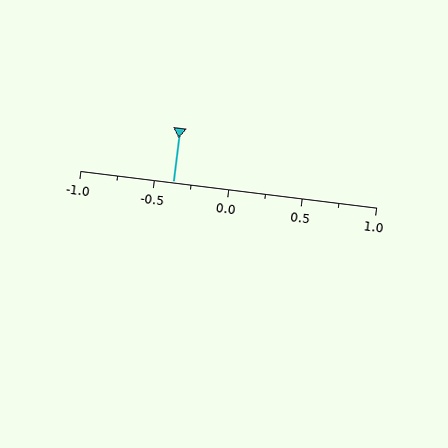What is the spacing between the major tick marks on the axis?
The major ticks are spaced 0.5 apart.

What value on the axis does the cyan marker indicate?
The marker indicates approximately -0.38.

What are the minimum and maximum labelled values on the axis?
The axis runs from -1.0 to 1.0.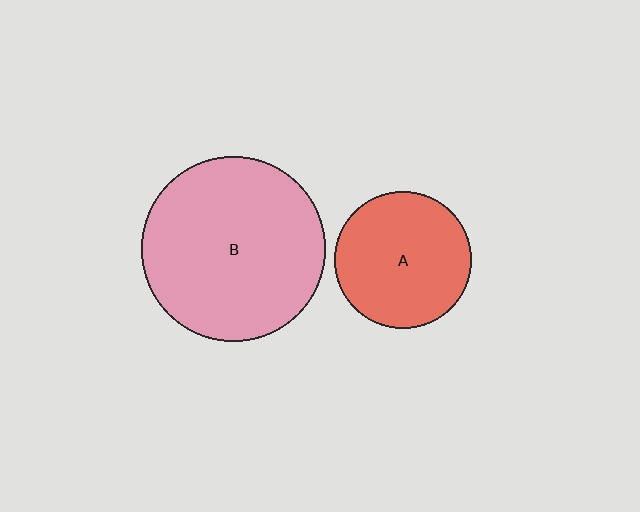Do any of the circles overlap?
No, none of the circles overlap.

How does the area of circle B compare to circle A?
Approximately 1.8 times.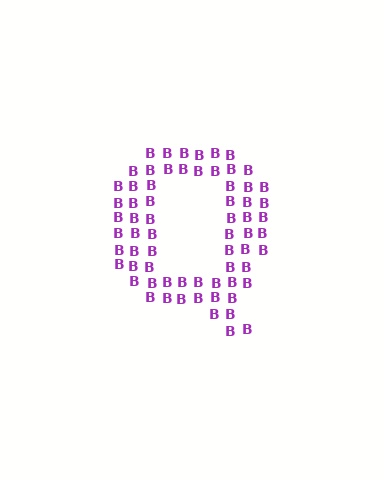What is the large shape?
The large shape is the letter Q.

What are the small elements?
The small elements are letter B's.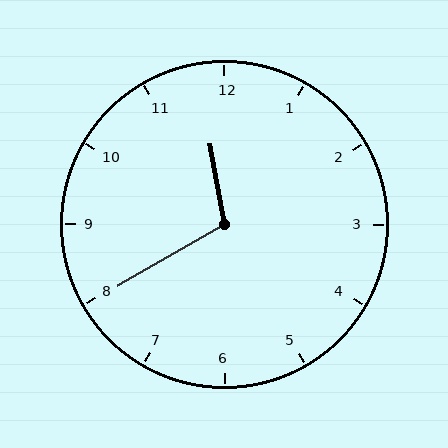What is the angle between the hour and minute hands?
Approximately 110 degrees.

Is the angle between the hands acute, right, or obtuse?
It is obtuse.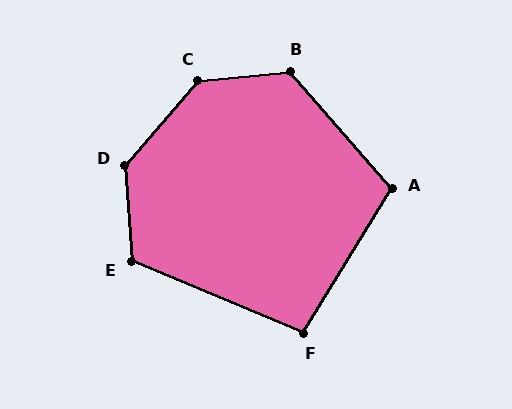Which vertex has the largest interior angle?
C, at approximately 136 degrees.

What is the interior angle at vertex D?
Approximately 135 degrees (obtuse).